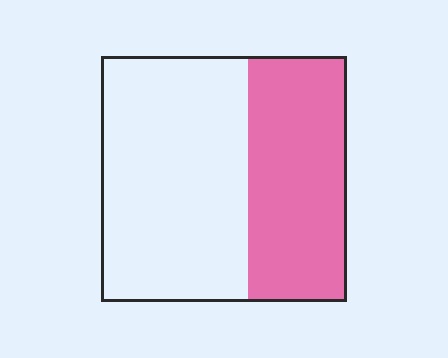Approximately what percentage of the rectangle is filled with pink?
Approximately 40%.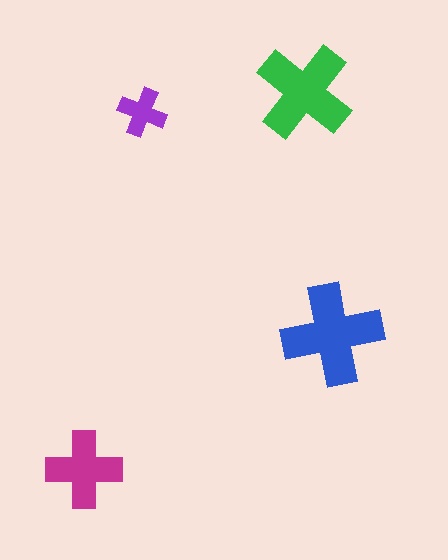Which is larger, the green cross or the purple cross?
The green one.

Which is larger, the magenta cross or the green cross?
The green one.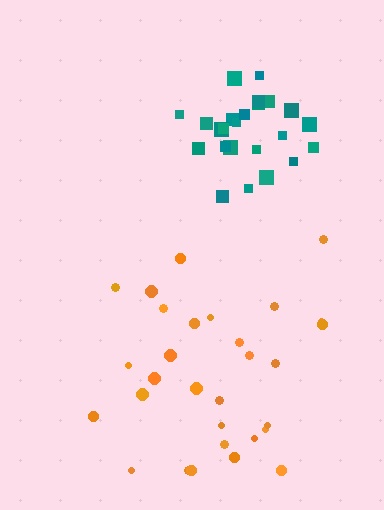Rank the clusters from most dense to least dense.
teal, orange.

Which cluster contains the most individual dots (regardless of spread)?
Orange (30).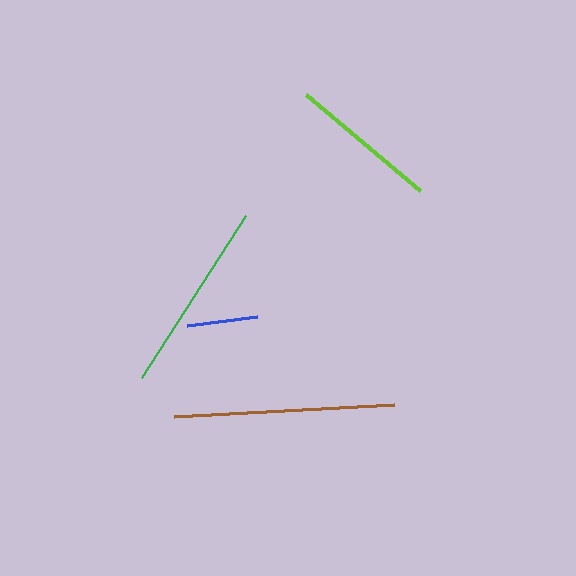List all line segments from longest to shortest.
From longest to shortest: brown, green, lime, blue.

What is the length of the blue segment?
The blue segment is approximately 71 pixels long.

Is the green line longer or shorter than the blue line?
The green line is longer than the blue line.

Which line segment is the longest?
The brown line is the longest at approximately 221 pixels.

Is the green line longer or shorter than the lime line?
The green line is longer than the lime line.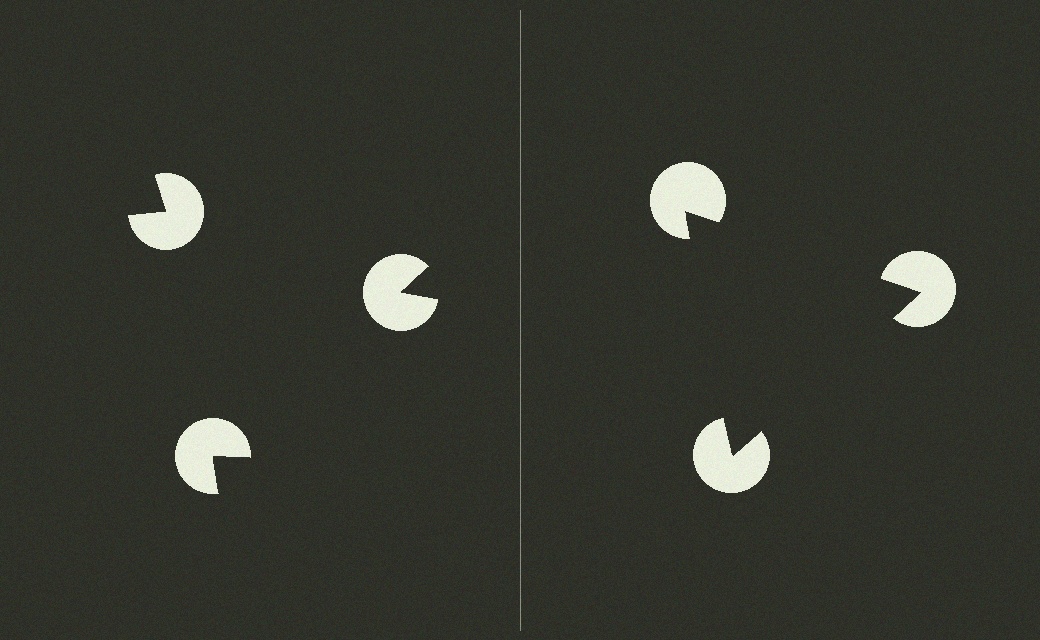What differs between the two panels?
The pac-man discs are positioned identically on both sides; only the wedge orientations differ. On the right they align to a triangle; on the left they are misaligned.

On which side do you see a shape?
An illusory triangle appears on the right side. On the left side the wedge cuts are rotated, so no coherent shape forms.